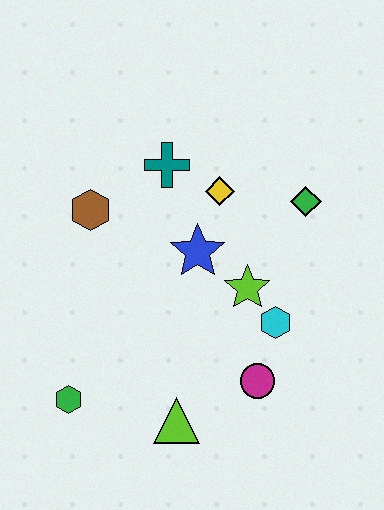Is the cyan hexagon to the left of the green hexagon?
No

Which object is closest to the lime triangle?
The magenta circle is closest to the lime triangle.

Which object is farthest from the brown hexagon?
The magenta circle is farthest from the brown hexagon.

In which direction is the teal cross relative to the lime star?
The teal cross is above the lime star.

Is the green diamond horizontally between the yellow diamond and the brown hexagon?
No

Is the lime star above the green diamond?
No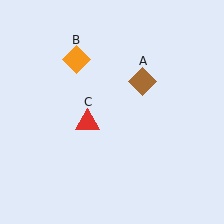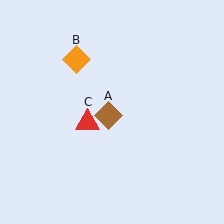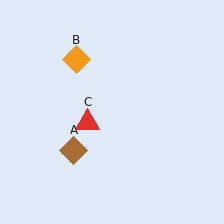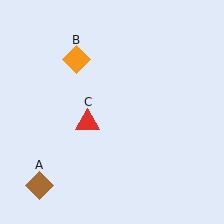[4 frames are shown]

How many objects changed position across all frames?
1 object changed position: brown diamond (object A).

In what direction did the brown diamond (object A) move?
The brown diamond (object A) moved down and to the left.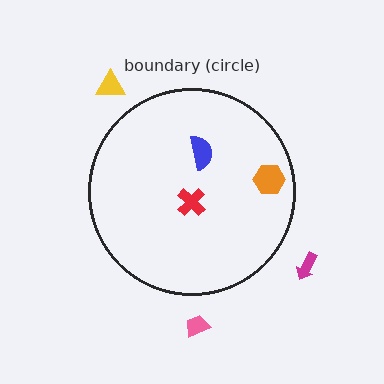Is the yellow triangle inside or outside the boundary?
Outside.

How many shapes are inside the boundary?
3 inside, 3 outside.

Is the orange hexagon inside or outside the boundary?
Inside.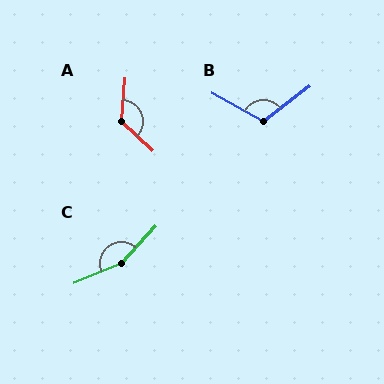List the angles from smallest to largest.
B (114°), A (129°), C (154°).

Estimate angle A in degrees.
Approximately 129 degrees.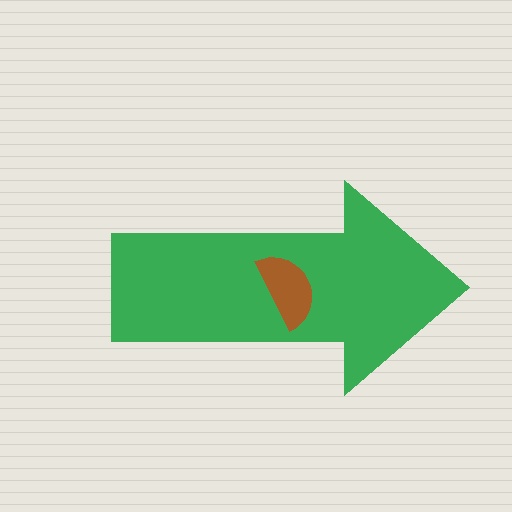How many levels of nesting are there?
2.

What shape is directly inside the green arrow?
The brown semicircle.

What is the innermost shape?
The brown semicircle.